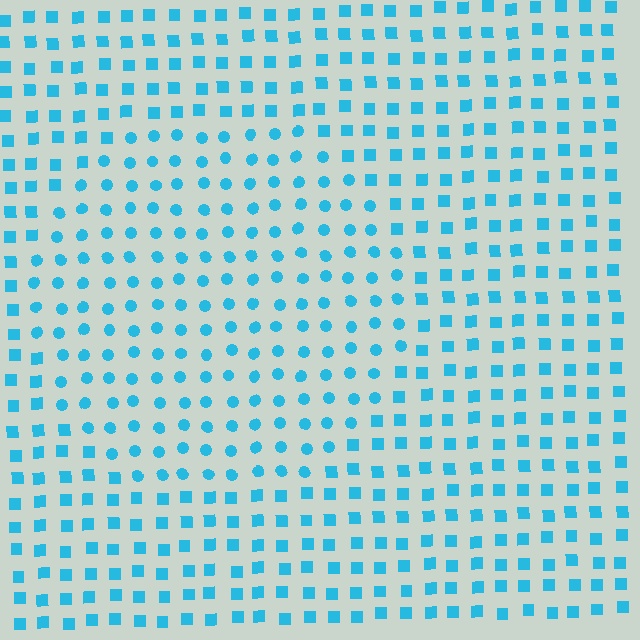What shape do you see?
I see a circle.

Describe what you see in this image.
The image is filled with small cyan elements arranged in a uniform grid. A circle-shaped region contains circles, while the surrounding area contains squares. The boundary is defined purely by the change in element shape.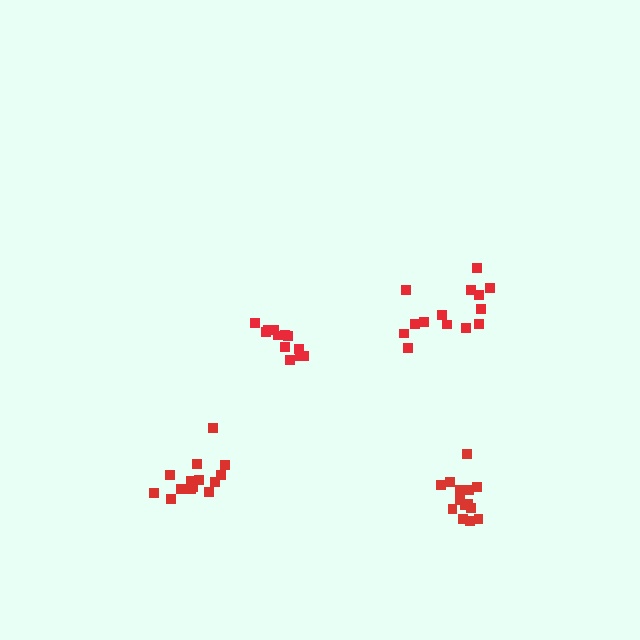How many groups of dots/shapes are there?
There are 4 groups.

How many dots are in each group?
Group 1: 12 dots, Group 2: 14 dots, Group 3: 14 dots, Group 4: 15 dots (55 total).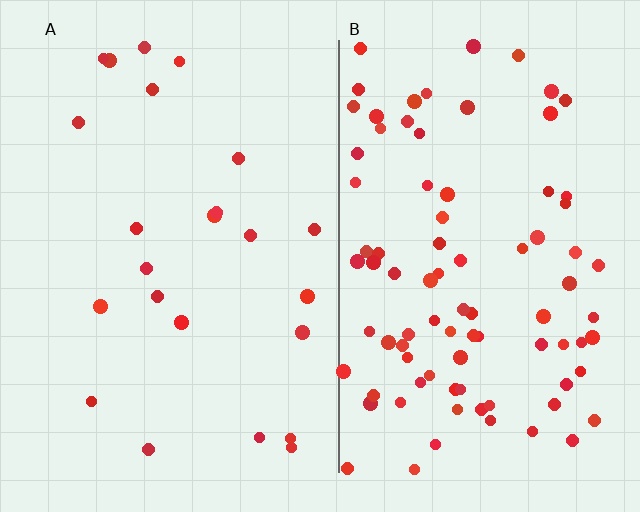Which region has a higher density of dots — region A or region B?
B (the right).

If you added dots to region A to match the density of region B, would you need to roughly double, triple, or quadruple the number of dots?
Approximately quadruple.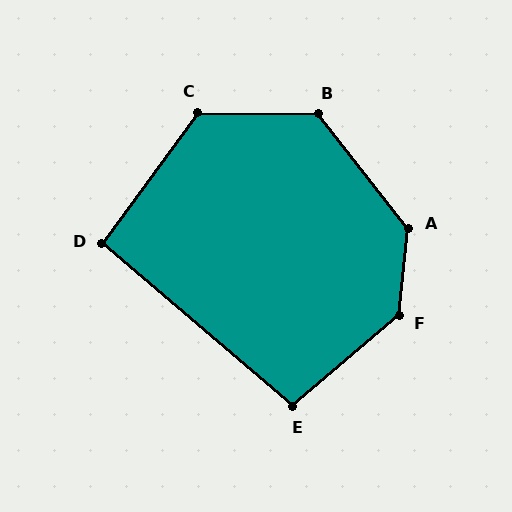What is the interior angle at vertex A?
Approximately 136 degrees (obtuse).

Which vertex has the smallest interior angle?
D, at approximately 94 degrees.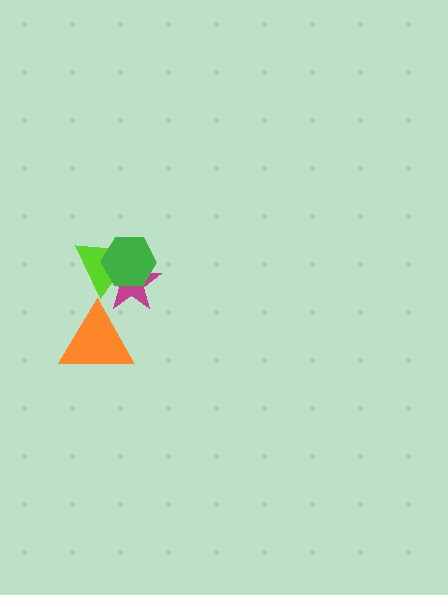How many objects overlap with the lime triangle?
2 objects overlap with the lime triangle.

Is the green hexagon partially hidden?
No, no other shape covers it.